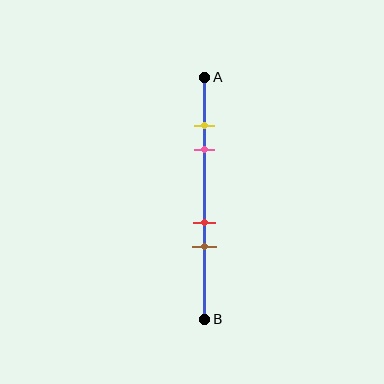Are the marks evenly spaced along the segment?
No, the marks are not evenly spaced.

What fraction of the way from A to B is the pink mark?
The pink mark is approximately 30% (0.3) of the way from A to B.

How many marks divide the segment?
There are 4 marks dividing the segment.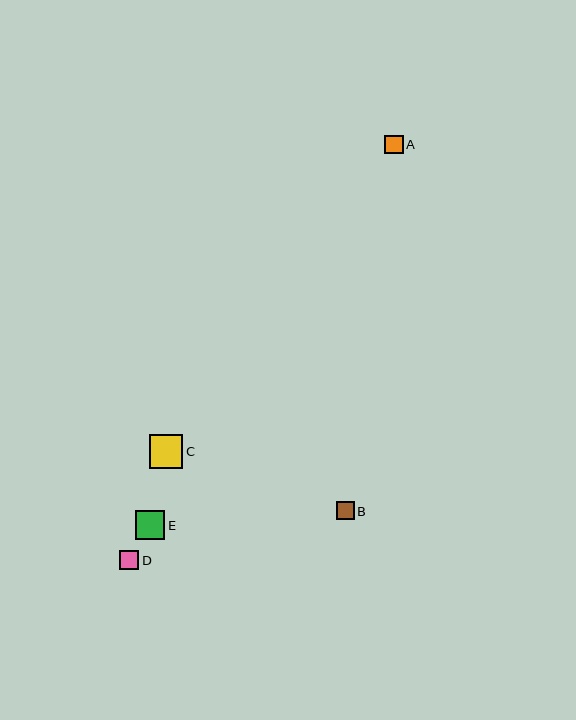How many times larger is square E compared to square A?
Square E is approximately 1.5 times the size of square A.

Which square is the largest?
Square C is the largest with a size of approximately 34 pixels.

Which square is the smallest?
Square B is the smallest with a size of approximately 18 pixels.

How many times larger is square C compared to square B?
Square C is approximately 1.9 times the size of square B.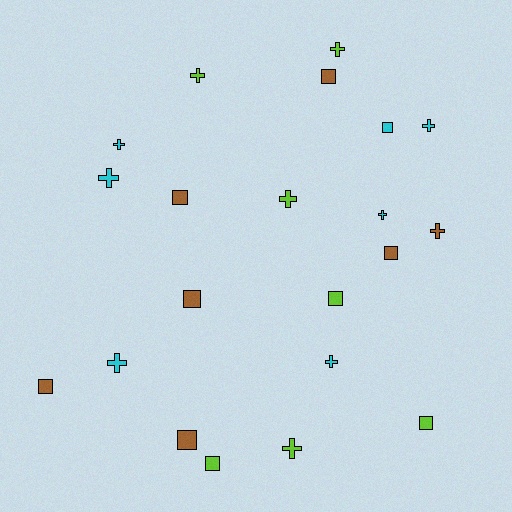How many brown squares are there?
There are 6 brown squares.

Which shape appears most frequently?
Cross, with 11 objects.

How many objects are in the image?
There are 21 objects.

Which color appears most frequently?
Cyan, with 7 objects.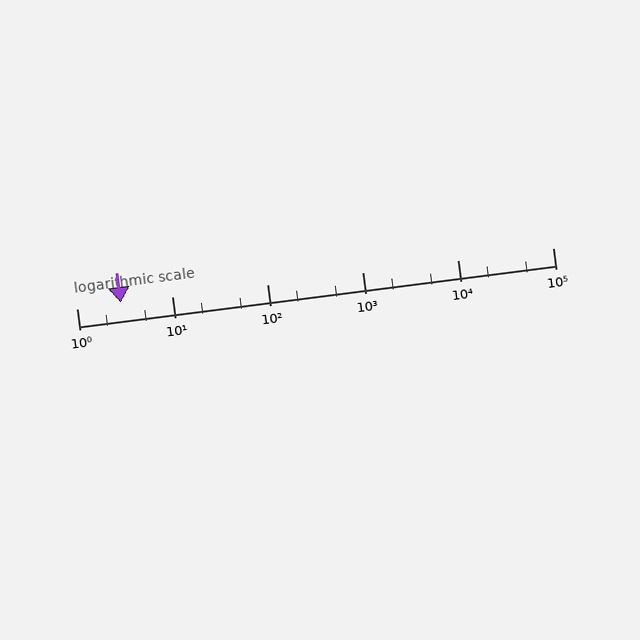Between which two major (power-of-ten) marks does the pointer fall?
The pointer is between 1 and 10.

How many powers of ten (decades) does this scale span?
The scale spans 5 decades, from 1 to 100000.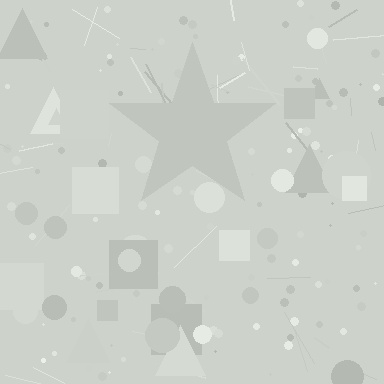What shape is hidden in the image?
A star is hidden in the image.